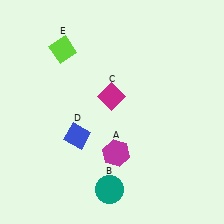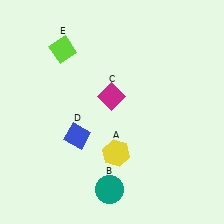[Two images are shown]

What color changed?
The hexagon (A) changed from magenta in Image 1 to yellow in Image 2.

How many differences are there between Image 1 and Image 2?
There is 1 difference between the two images.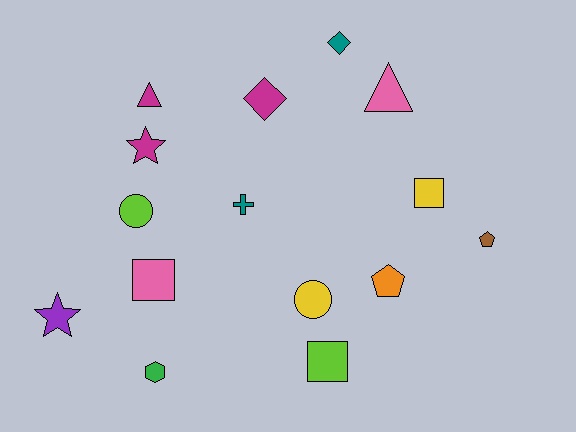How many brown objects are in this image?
There is 1 brown object.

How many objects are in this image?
There are 15 objects.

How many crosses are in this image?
There is 1 cross.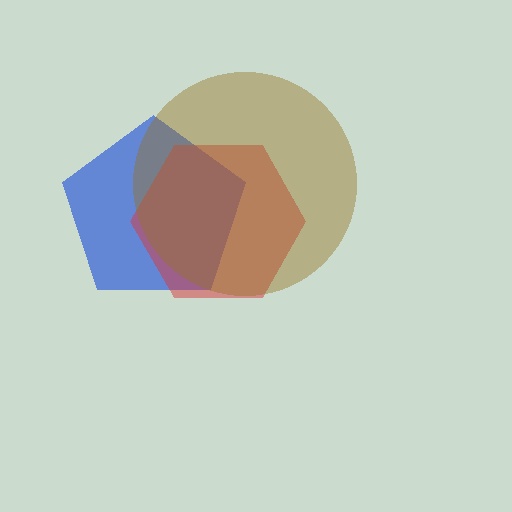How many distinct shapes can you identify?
There are 3 distinct shapes: a blue pentagon, a red hexagon, a brown circle.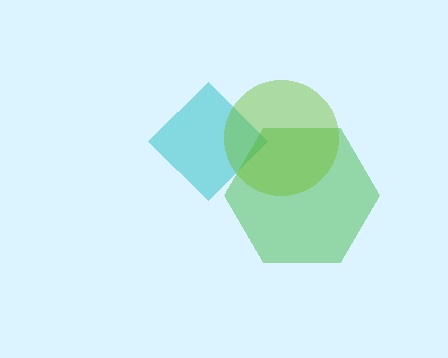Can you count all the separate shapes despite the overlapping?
Yes, there are 3 separate shapes.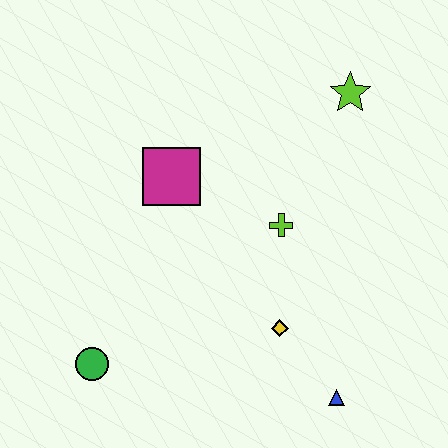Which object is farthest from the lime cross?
The green circle is farthest from the lime cross.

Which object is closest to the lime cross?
The yellow diamond is closest to the lime cross.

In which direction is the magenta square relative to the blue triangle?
The magenta square is above the blue triangle.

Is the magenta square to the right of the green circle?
Yes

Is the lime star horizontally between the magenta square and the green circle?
No